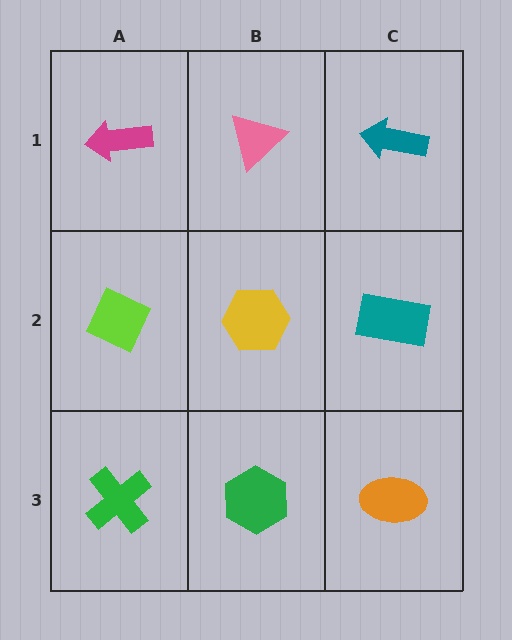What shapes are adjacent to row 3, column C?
A teal rectangle (row 2, column C), a green hexagon (row 3, column B).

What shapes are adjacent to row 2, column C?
A teal arrow (row 1, column C), an orange ellipse (row 3, column C), a yellow hexagon (row 2, column B).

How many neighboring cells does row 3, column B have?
3.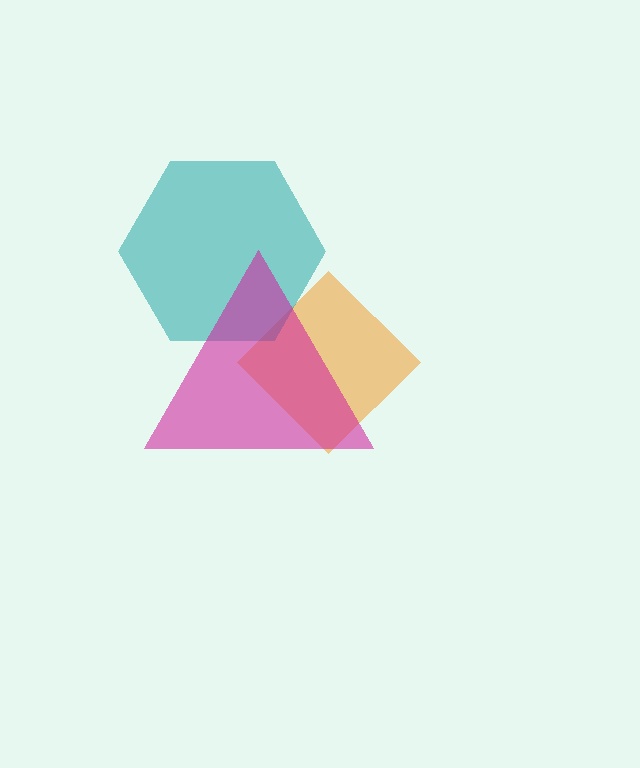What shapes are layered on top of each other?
The layered shapes are: an orange diamond, a teal hexagon, a magenta triangle.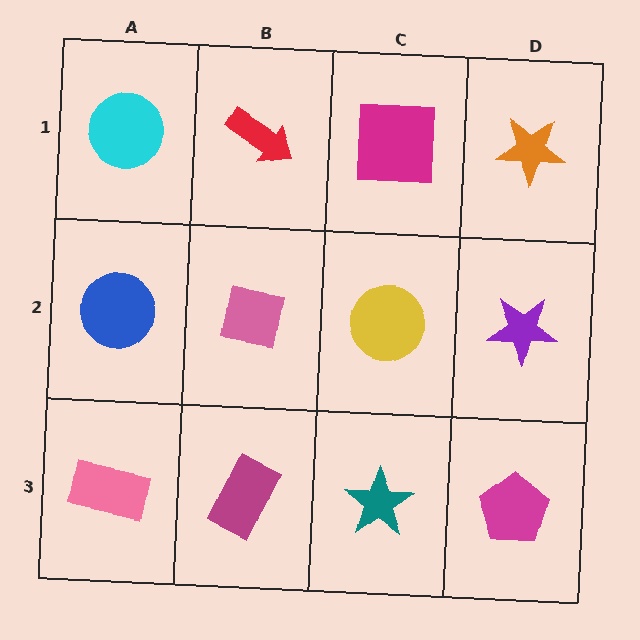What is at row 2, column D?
A purple star.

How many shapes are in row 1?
4 shapes.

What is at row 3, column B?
A magenta rectangle.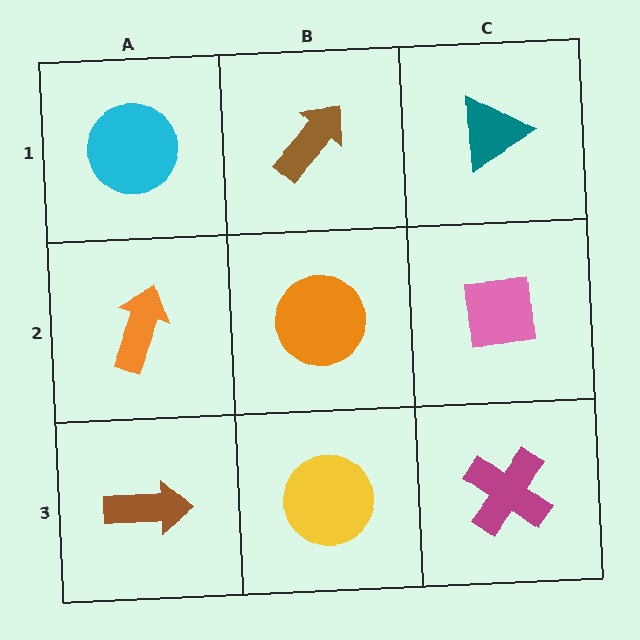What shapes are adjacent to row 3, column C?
A pink square (row 2, column C), a yellow circle (row 3, column B).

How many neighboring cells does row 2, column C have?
3.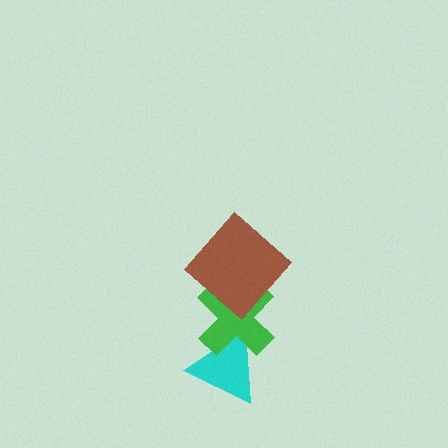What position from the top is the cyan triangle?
The cyan triangle is 3rd from the top.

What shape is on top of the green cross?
The brown diamond is on top of the green cross.